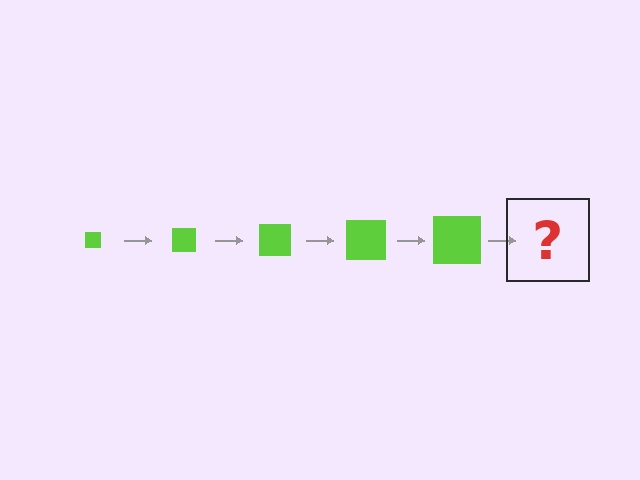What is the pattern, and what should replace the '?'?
The pattern is that the square gets progressively larger each step. The '?' should be a lime square, larger than the previous one.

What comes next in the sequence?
The next element should be a lime square, larger than the previous one.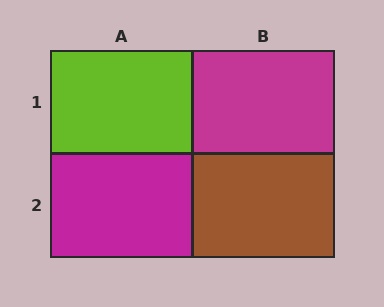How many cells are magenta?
2 cells are magenta.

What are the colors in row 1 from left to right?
Lime, magenta.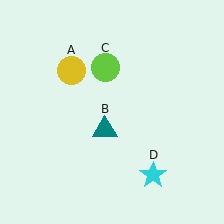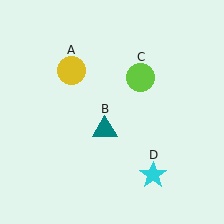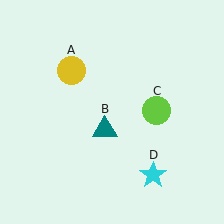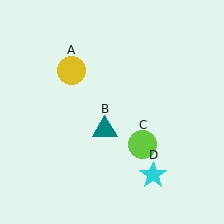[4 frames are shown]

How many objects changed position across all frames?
1 object changed position: lime circle (object C).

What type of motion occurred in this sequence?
The lime circle (object C) rotated clockwise around the center of the scene.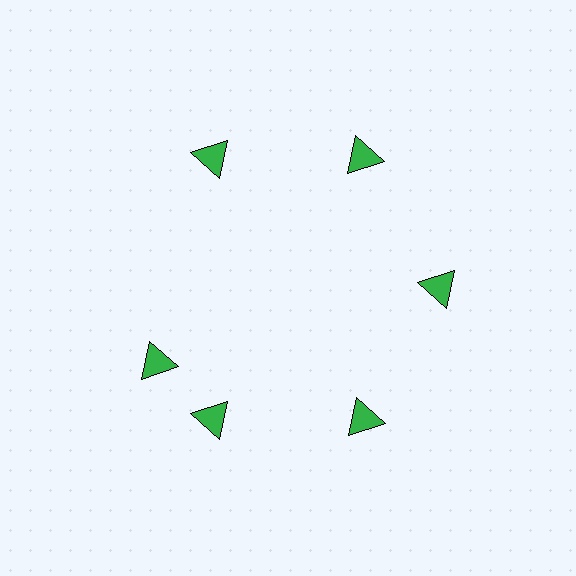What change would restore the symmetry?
The symmetry would be restored by rotating it back into even spacing with its neighbors so that all 6 triangles sit at equal angles and equal distance from the center.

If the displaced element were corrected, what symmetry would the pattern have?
It would have 6-fold rotational symmetry — the pattern would map onto itself every 60 degrees.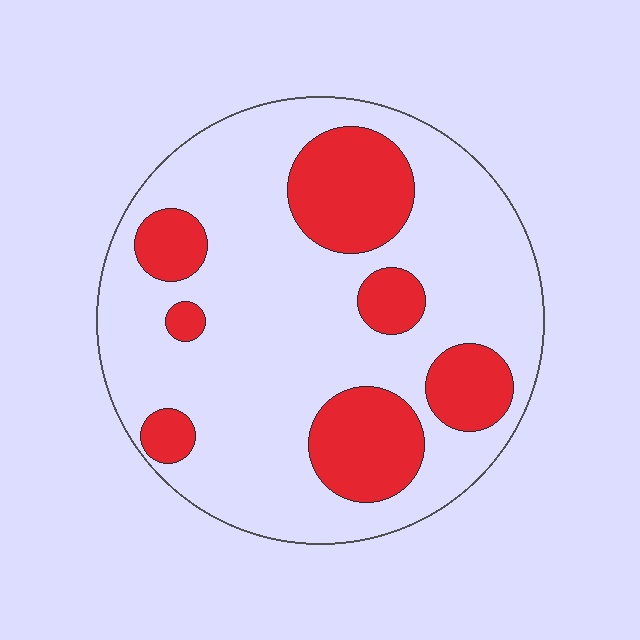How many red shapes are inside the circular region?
7.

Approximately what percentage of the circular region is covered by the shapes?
Approximately 25%.